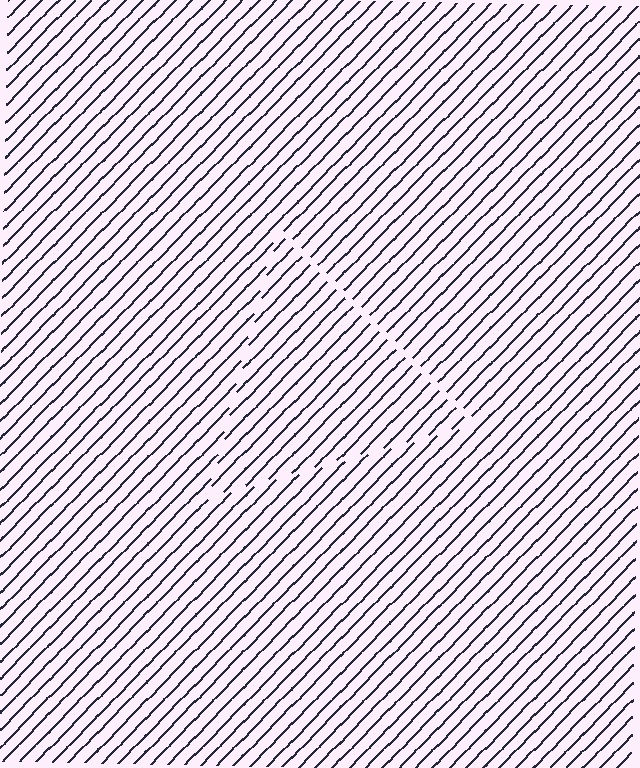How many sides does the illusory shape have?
3 sides — the line-ends trace a triangle.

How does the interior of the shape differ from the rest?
The interior of the shape contains the same grating, shifted by half a period — the contour is defined by the phase discontinuity where line-ends from the inner and outer gratings abut.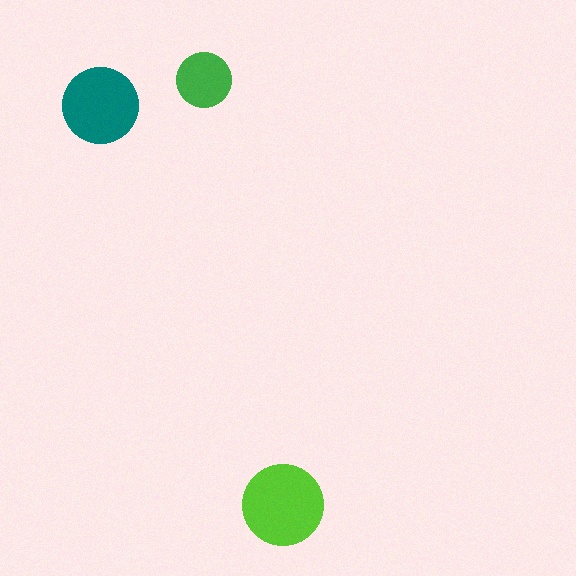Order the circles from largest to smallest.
the lime one, the teal one, the green one.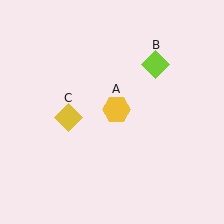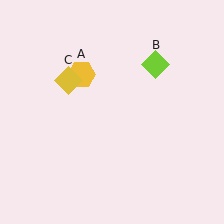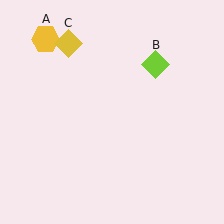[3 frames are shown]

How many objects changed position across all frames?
2 objects changed position: yellow hexagon (object A), yellow diamond (object C).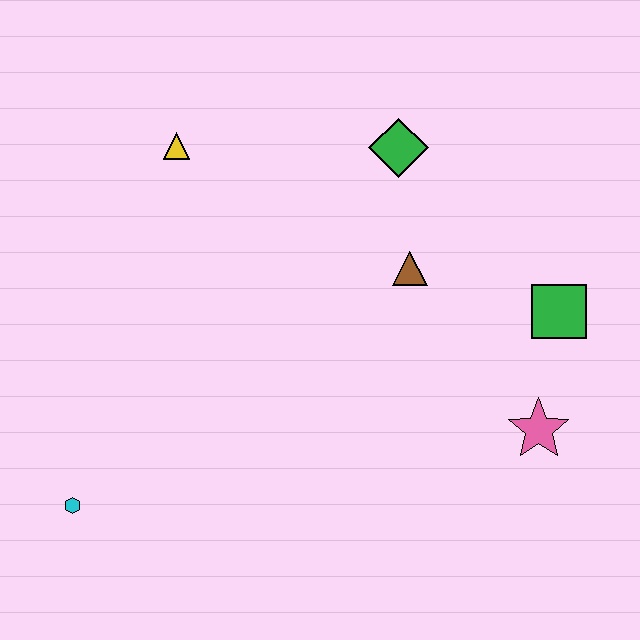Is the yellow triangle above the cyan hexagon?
Yes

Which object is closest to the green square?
The pink star is closest to the green square.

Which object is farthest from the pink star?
The cyan hexagon is farthest from the pink star.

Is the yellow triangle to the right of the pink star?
No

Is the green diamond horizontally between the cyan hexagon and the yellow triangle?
No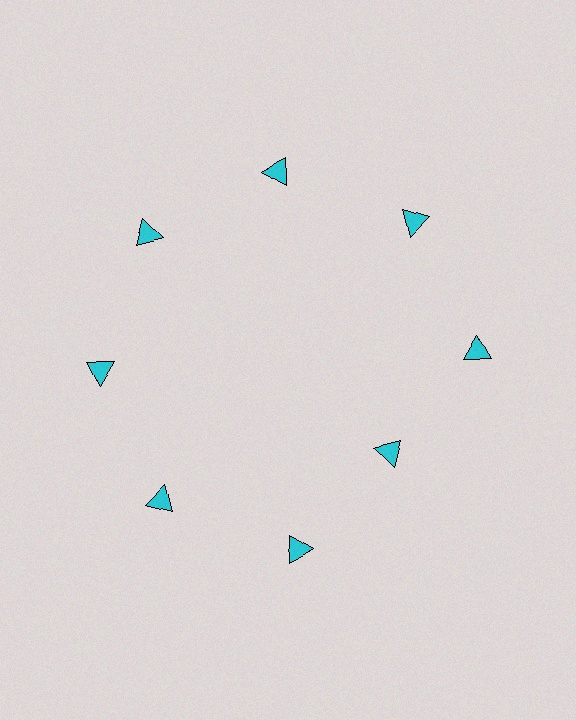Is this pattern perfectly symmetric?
No. The 8 cyan triangles are arranged in a ring, but one element near the 4 o'clock position is pulled inward toward the center, breaking the 8-fold rotational symmetry.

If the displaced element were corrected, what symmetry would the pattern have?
It would have 8-fold rotational symmetry — the pattern would map onto itself every 45 degrees.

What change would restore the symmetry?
The symmetry would be restored by moving it outward, back onto the ring so that all 8 triangles sit at equal angles and equal distance from the center.